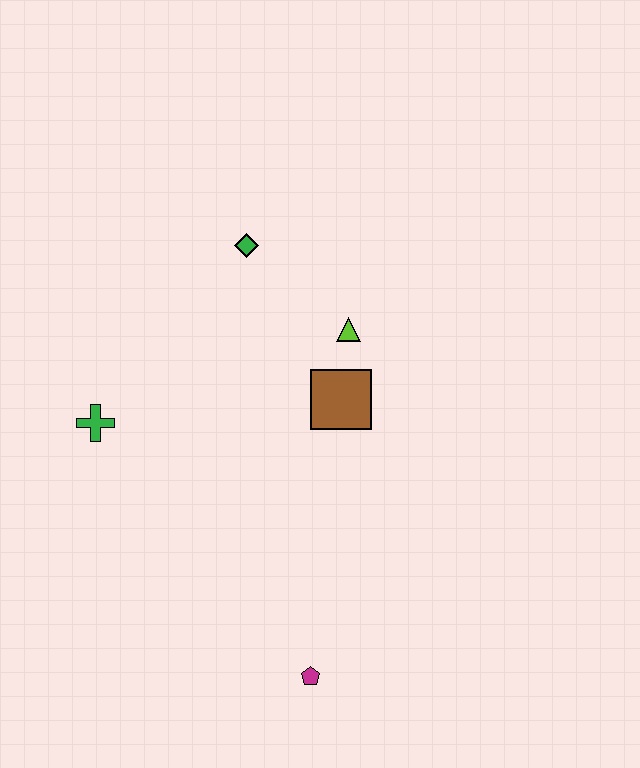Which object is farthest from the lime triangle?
The magenta pentagon is farthest from the lime triangle.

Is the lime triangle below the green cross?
No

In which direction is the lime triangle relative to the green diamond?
The lime triangle is to the right of the green diamond.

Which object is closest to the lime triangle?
The brown square is closest to the lime triangle.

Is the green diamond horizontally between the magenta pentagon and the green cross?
Yes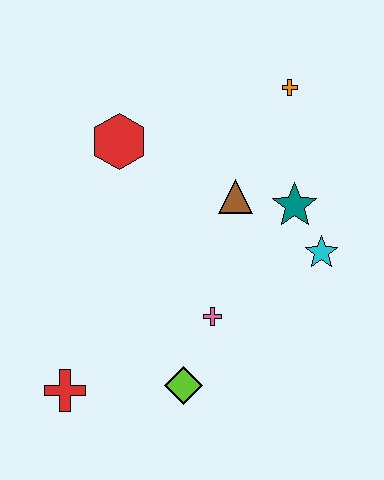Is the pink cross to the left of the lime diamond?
No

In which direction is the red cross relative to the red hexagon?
The red cross is below the red hexagon.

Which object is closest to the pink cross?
The lime diamond is closest to the pink cross.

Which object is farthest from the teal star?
The red cross is farthest from the teal star.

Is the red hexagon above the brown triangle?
Yes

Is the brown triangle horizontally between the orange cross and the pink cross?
Yes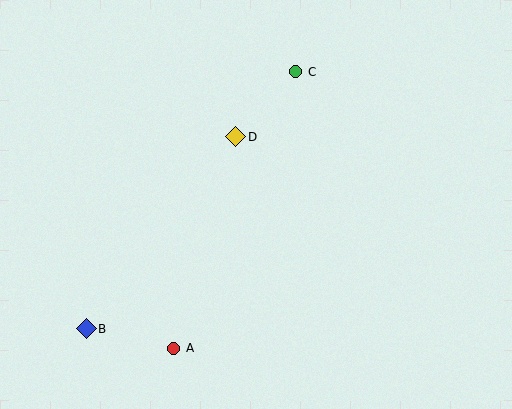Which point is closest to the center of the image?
Point D at (236, 137) is closest to the center.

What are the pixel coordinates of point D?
Point D is at (236, 137).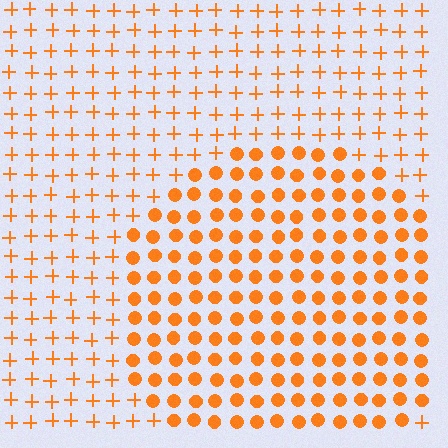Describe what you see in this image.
The image is filled with small orange elements arranged in a uniform grid. A circle-shaped region contains circles, while the surrounding area contains plus signs. The boundary is defined purely by the change in element shape.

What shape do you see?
I see a circle.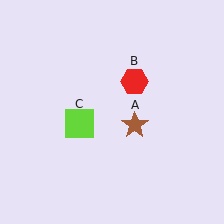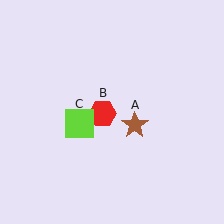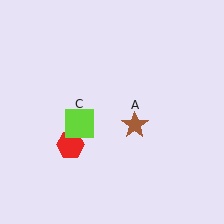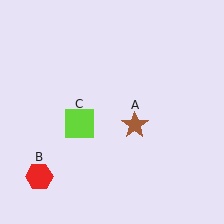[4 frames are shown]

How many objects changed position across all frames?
1 object changed position: red hexagon (object B).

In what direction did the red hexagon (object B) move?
The red hexagon (object B) moved down and to the left.